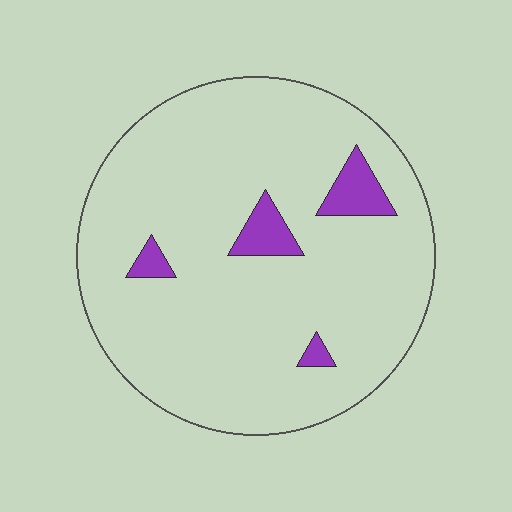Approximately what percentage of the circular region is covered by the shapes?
Approximately 5%.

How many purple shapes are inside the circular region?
4.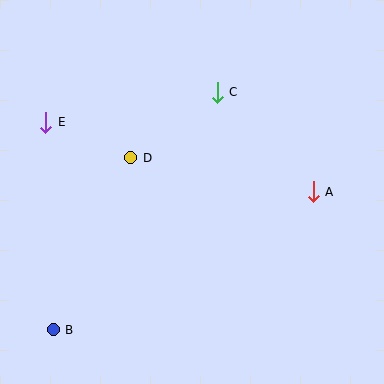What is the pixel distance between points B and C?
The distance between B and C is 289 pixels.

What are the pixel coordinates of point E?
Point E is at (46, 122).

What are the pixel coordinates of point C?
Point C is at (217, 92).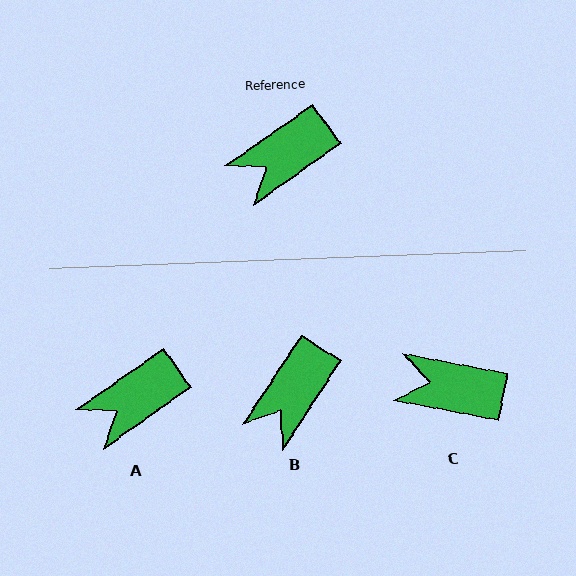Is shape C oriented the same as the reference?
No, it is off by about 46 degrees.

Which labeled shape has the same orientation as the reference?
A.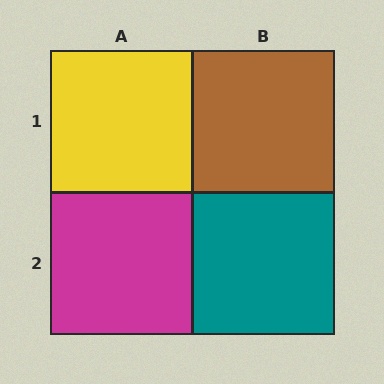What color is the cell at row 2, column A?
Magenta.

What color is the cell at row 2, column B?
Teal.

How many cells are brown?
1 cell is brown.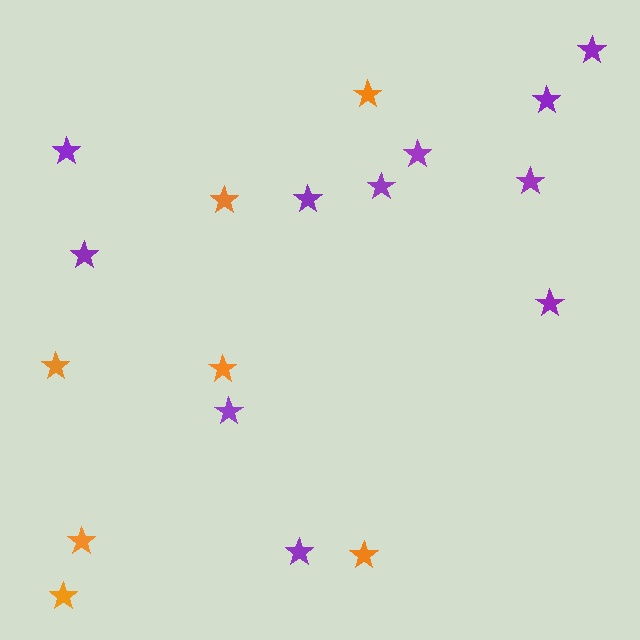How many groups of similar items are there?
There are 2 groups: one group of orange stars (7) and one group of purple stars (11).